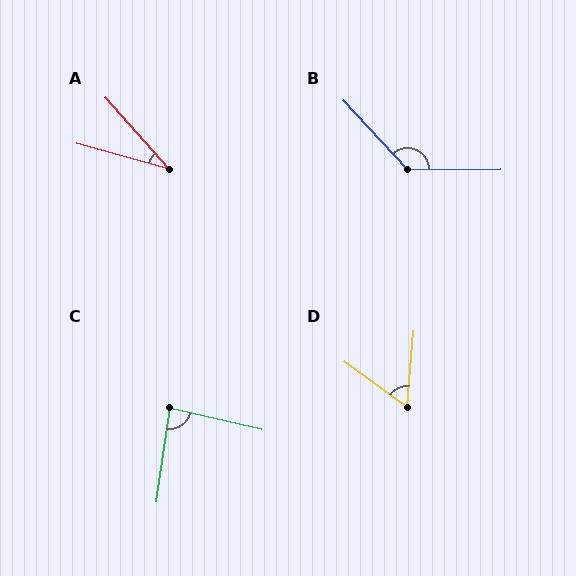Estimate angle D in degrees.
Approximately 59 degrees.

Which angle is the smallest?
A, at approximately 33 degrees.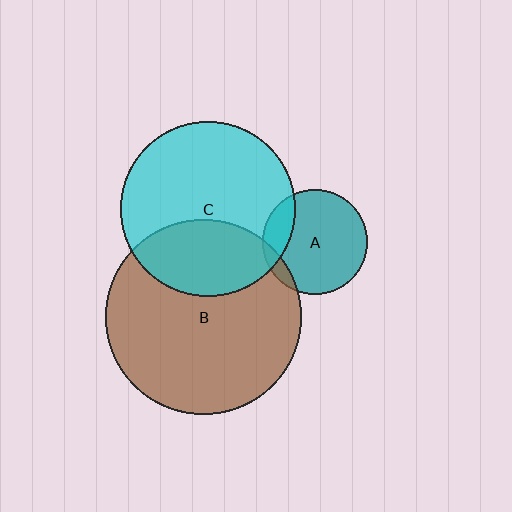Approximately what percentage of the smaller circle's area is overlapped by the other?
Approximately 10%.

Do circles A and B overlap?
Yes.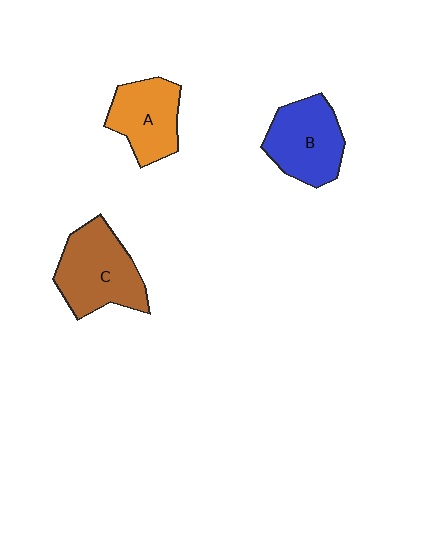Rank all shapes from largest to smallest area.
From largest to smallest: C (brown), B (blue), A (orange).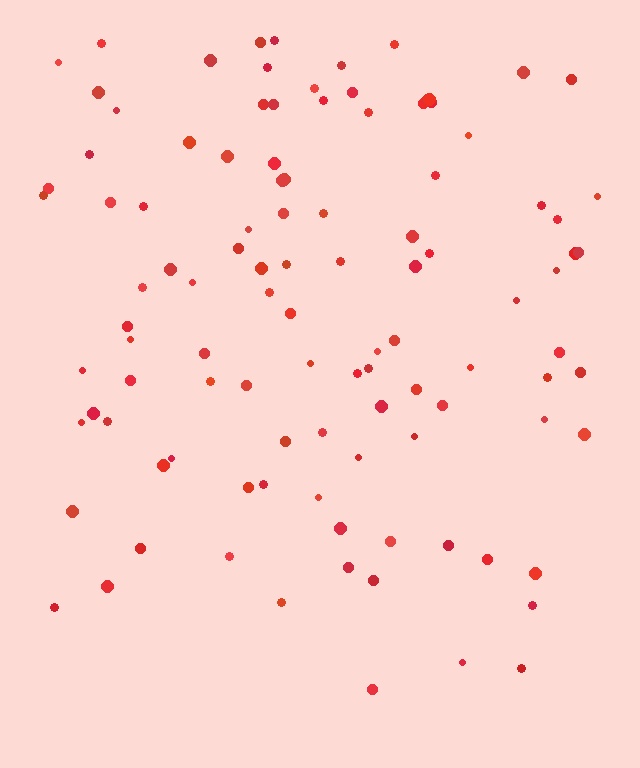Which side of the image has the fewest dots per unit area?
The bottom.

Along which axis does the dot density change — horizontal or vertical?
Vertical.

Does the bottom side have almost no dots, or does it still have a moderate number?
Still a moderate number, just noticeably fewer than the top.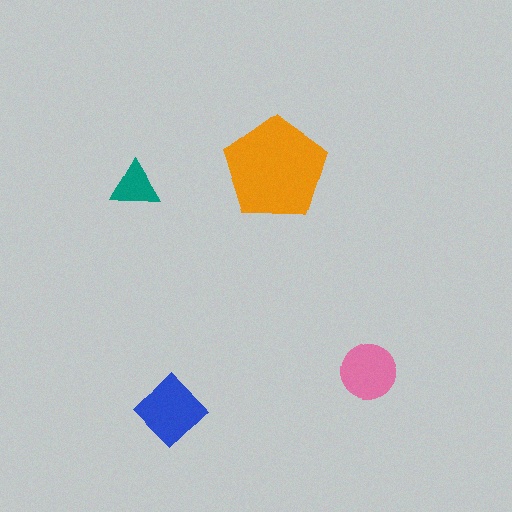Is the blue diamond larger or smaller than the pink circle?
Larger.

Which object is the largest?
The orange pentagon.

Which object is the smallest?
The teal triangle.